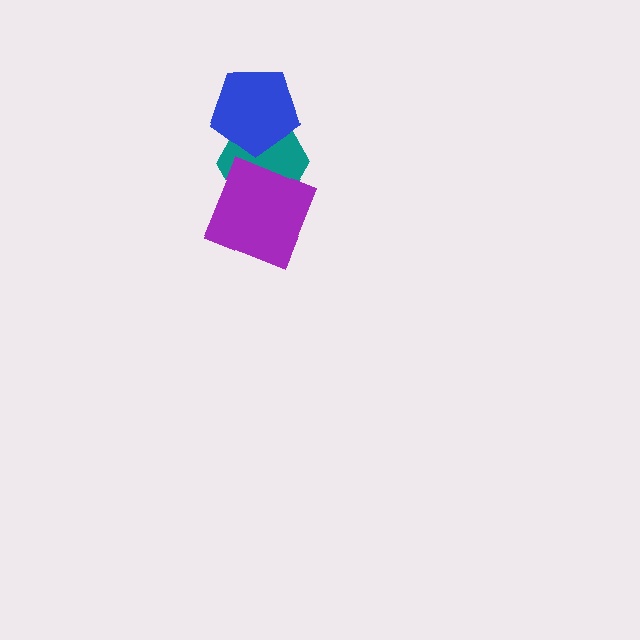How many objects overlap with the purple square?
1 object overlaps with the purple square.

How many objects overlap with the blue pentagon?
1 object overlaps with the blue pentagon.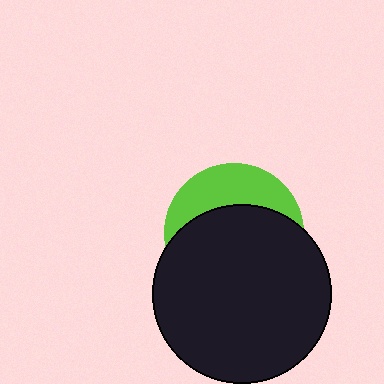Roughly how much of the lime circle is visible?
A small part of it is visible (roughly 33%).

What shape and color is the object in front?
The object in front is a black circle.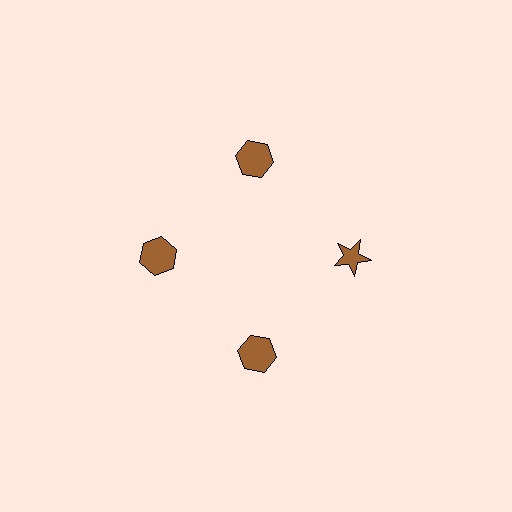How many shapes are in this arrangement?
There are 4 shapes arranged in a ring pattern.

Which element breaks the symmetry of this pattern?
The brown star at roughly the 3 o'clock position breaks the symmetry. All other shapes are brown hexagons.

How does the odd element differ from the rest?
It has a different shape: star instead of hexagon.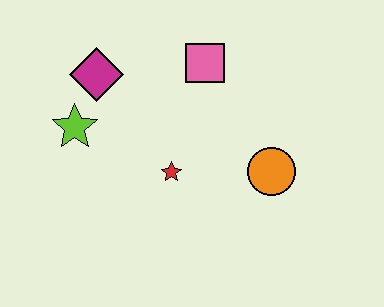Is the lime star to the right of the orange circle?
No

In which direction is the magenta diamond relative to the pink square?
The magenta diamond is to the left of the pink square.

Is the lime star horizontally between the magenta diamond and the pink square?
No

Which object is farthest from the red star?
The magenta diamond is farthest from the red star.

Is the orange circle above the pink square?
No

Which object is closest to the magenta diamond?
The lime star is closest to the magenta diamond.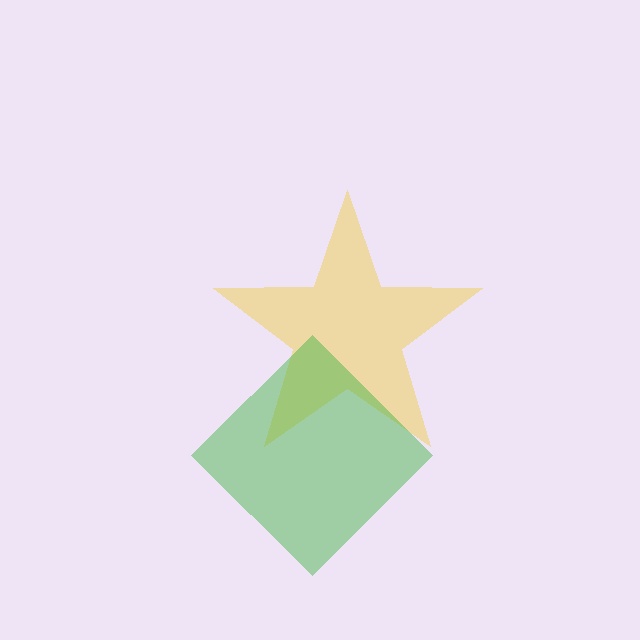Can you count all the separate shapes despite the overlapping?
Yes, there are 2 separate shapes.